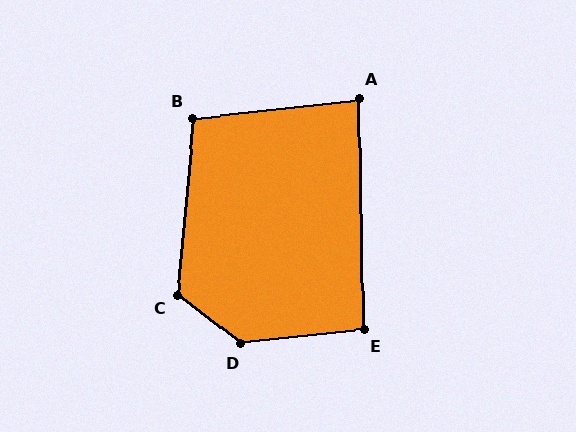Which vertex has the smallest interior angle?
A, at approximately 85 degrees.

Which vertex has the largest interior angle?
D, at approximately 136 degrees.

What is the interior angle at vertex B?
Approximately 101 degrees (obtuse).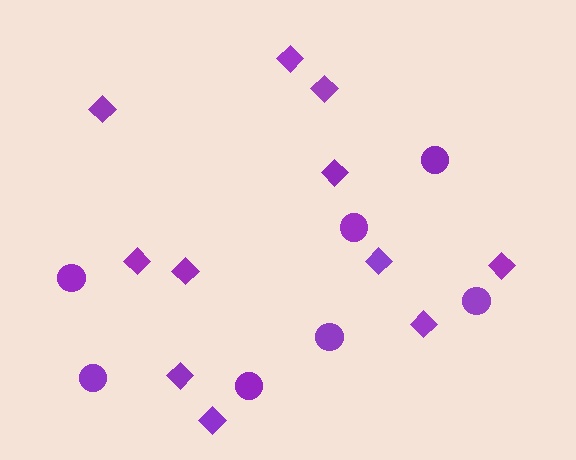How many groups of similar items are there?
There are 2 groups: one group of diamonds (11) and one group of circles (7).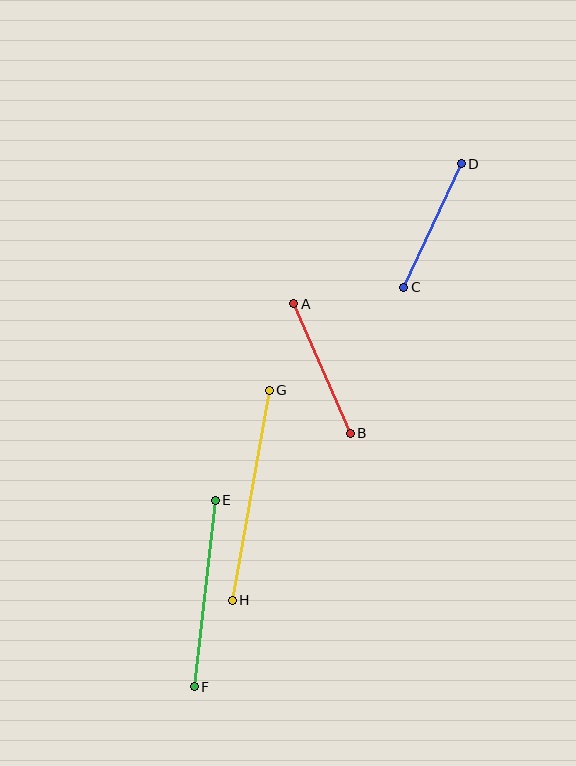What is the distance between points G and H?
The distance is approximately 213 pixels.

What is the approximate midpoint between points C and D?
The midpoint is at approximately (433, 226) pixels.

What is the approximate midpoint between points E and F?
The midpoint is at approximately (205, 594) pixels.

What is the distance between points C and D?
The distance is approximately 137 pixels.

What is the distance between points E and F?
The distance is approximately 187 pixels.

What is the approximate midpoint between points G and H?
The midpoint is at approximately (251, 495) pixels.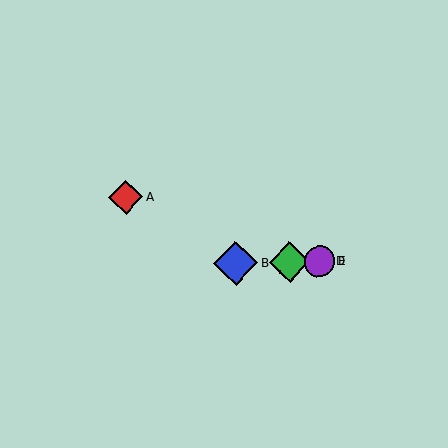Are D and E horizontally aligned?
Yes, both are at y≈261.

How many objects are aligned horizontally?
4 objects (B, C, D, E) are aligned horizontally.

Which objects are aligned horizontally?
Objects B, C, D, E are aligned horizontally.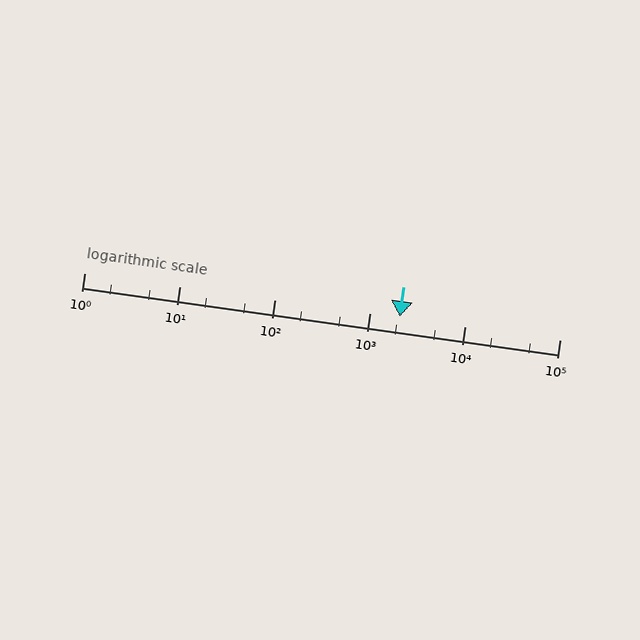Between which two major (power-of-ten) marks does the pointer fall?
The pointer is between 1000 and 10000.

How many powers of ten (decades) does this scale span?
The scale spans 5 decades, from 1 to 100000.